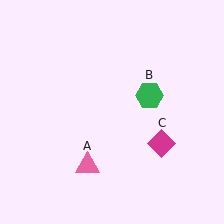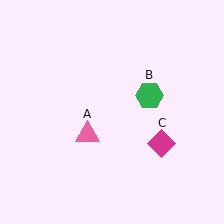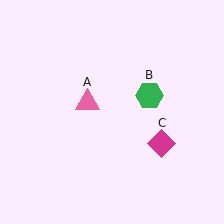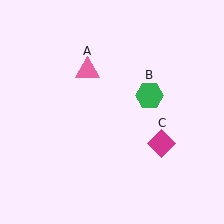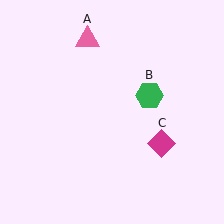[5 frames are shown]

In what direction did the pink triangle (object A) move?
The pink triangle (object A) moved up.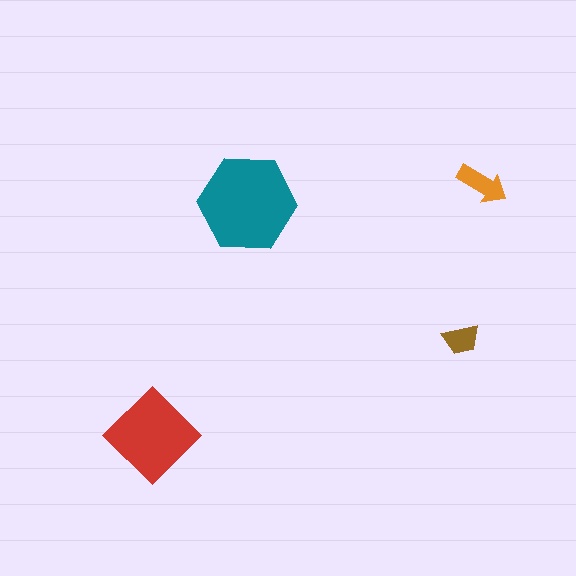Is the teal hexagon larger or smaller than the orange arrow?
Larger.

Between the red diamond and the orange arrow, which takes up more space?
The red diamond.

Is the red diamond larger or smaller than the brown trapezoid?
Larger.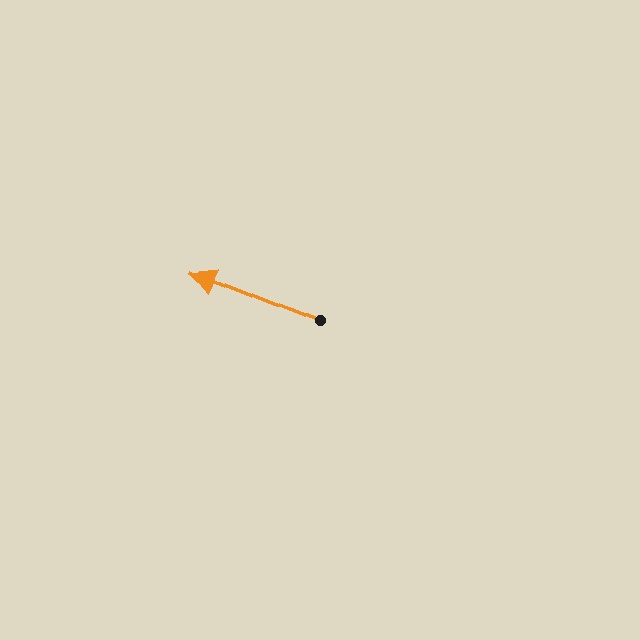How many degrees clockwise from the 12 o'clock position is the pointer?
Approximately 292 degrees.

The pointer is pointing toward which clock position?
Roughly 10 o'clock.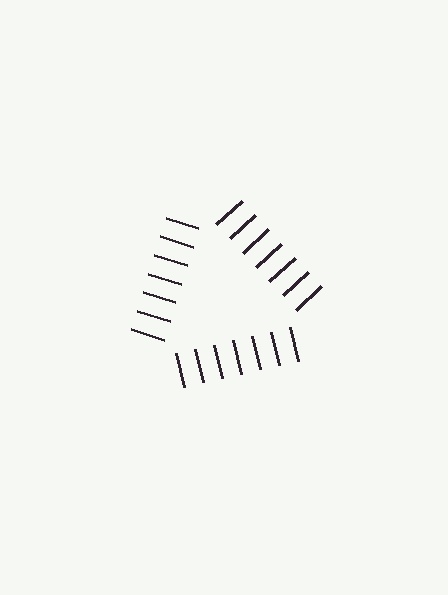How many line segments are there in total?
21 — 7 along each of the 3 edges.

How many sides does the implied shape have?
3 sides — the line-ends trace a triangle.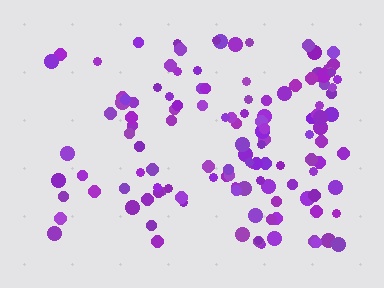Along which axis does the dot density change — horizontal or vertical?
Horizontal.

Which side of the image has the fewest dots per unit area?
The left.